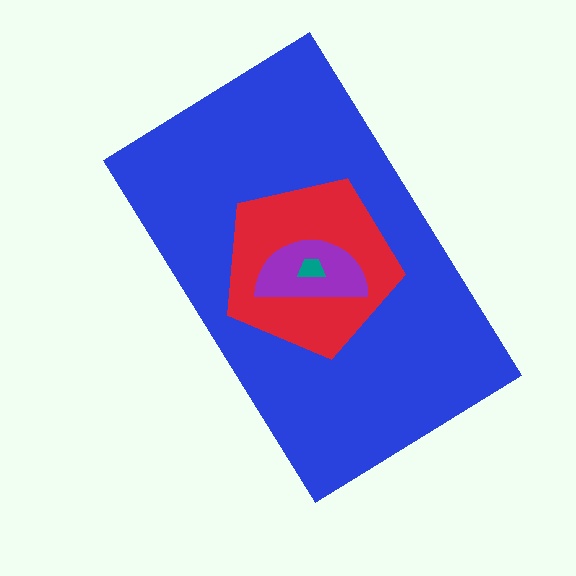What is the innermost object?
The teal trapezoid.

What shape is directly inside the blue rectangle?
The red pentagon.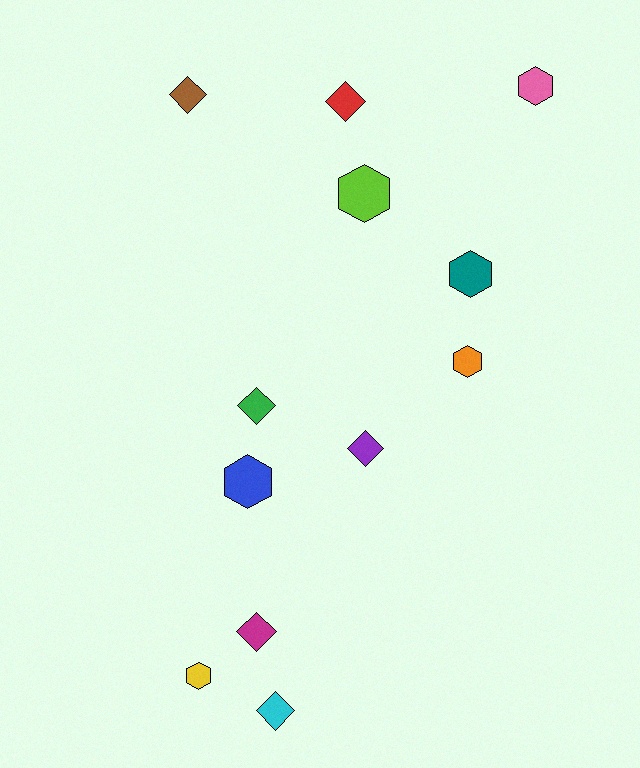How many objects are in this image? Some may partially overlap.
There are 12 objects.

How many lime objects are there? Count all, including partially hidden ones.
There is 1 lime object.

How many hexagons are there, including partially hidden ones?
There are 6 hexagons.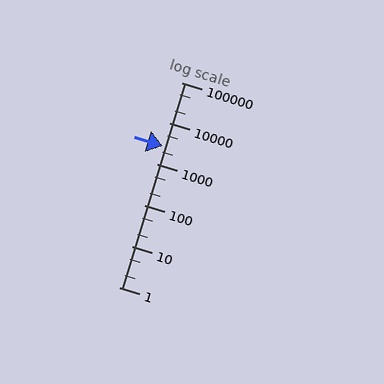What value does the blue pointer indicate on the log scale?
The pointer indicates approximately 2800.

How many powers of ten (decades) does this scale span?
The scale spans 5 decades, from 1 to 100000.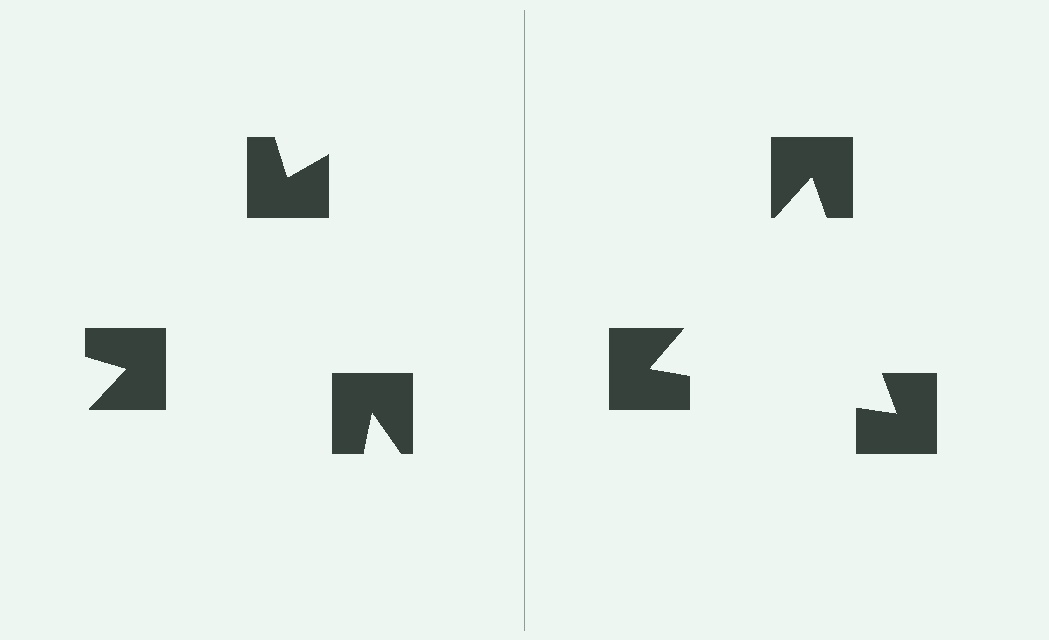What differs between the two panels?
The notched squares are positioned identically on both sides; only the wedge orientations differ. On the right they align to a triangle; on the left they are misaligned.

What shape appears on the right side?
An illusory triangle.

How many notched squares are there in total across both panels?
6 — 3 on each side.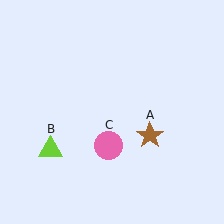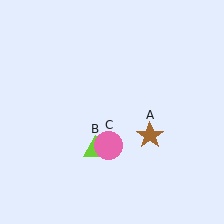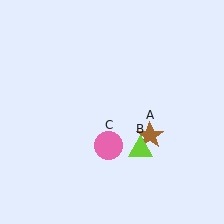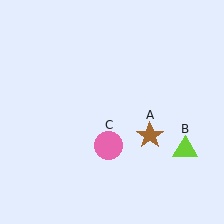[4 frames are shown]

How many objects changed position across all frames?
1 object changed position: lime triangle (object B).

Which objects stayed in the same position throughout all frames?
Brown star (object A) and pink circle (object C) remained stationary.